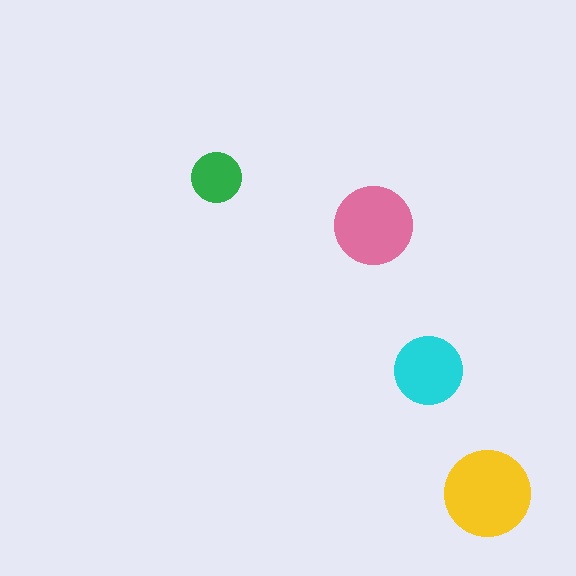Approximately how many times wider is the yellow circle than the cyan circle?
About 1.5 times wider.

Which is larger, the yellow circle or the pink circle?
The yellow one.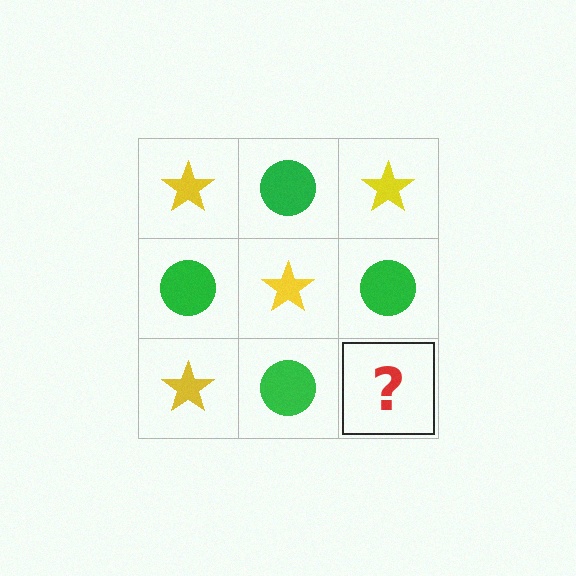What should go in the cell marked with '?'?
The missing cell should contain a yellow star.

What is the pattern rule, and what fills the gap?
The rule is that it alternates yellow star and green circle in a checkerboard pattern. The gap should be filled with a yellow star.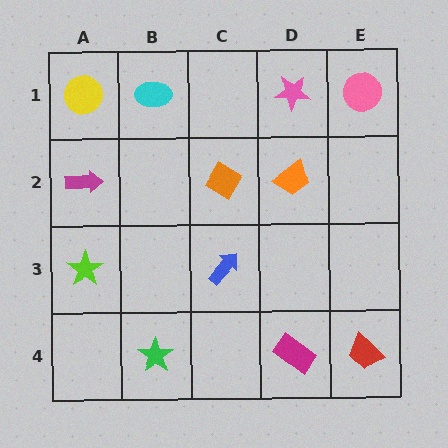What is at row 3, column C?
A blue arrow.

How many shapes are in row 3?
2 shapes.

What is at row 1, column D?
A pink star.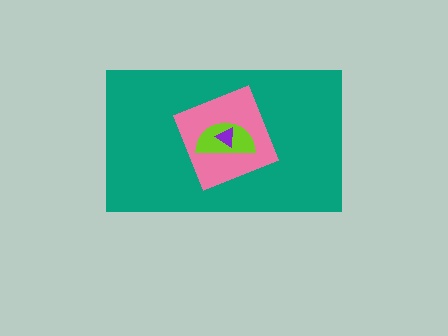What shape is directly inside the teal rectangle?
The pink square.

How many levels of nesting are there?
4.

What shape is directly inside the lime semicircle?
The purple triangle.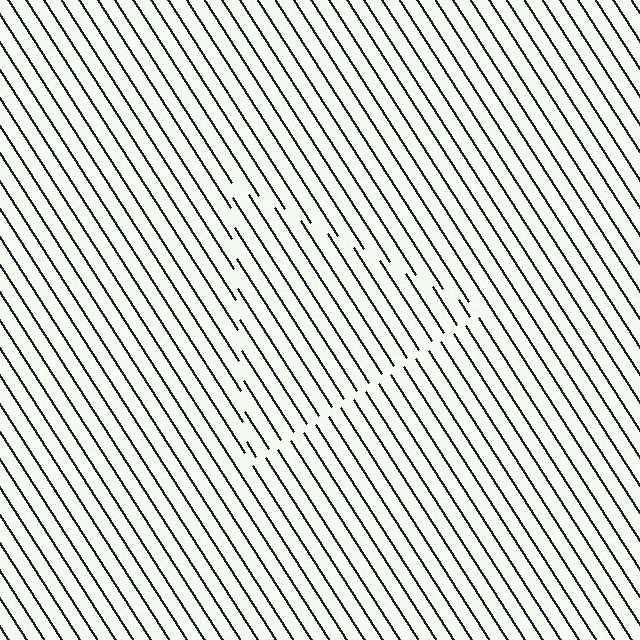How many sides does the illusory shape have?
3 sides — the line-ends trace a triangle.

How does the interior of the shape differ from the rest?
The interior of the shape contains the same grating, shifted by half a period — the contour is defined by the phase discontinuity where line-ends from the inner and outer gratings abut.